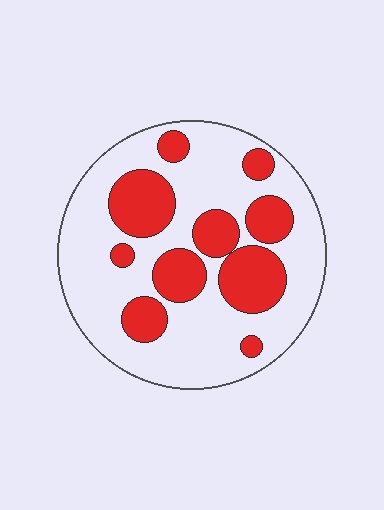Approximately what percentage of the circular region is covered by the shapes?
Approximately 30%.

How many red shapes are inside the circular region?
10.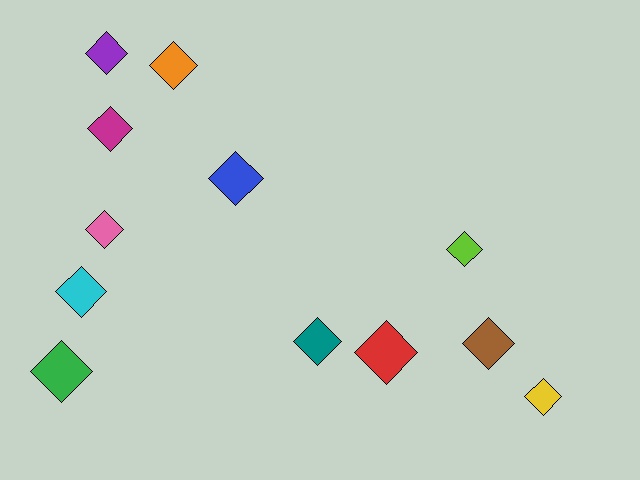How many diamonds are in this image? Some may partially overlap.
There are 12 diamonds.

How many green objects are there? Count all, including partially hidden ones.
There is 1 green object.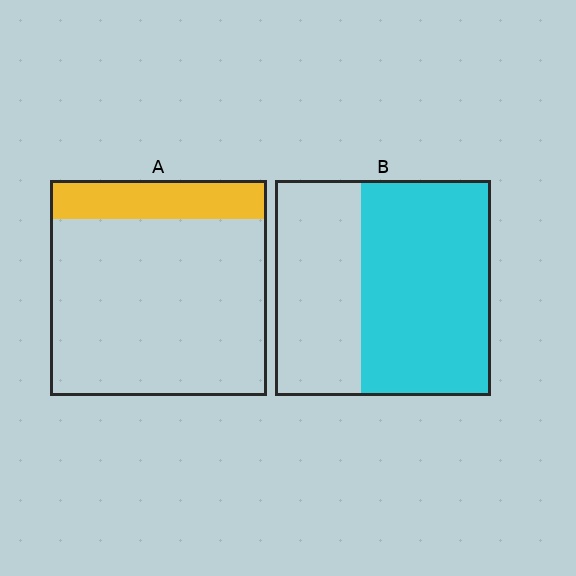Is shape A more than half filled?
No.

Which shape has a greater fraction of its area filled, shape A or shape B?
Shape B.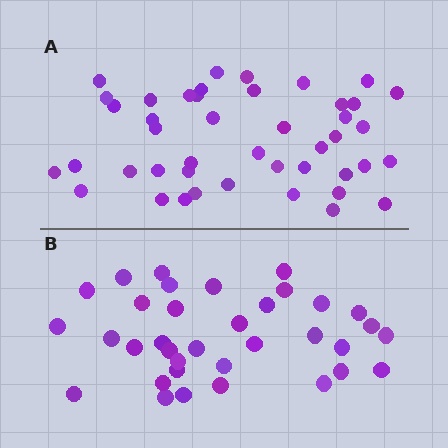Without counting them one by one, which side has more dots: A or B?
Region A (the top region) has more dots.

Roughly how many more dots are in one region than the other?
Region A has roughly 8 or so more dots than region B.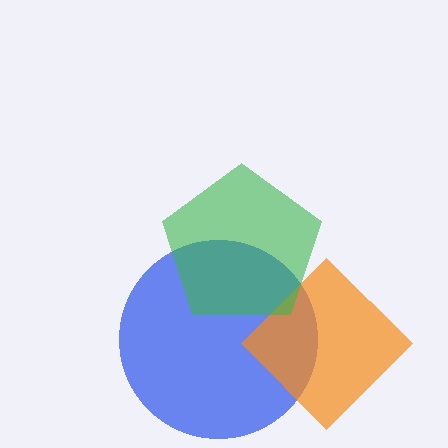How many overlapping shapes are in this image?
There are 3 overlapping shapes in the image.